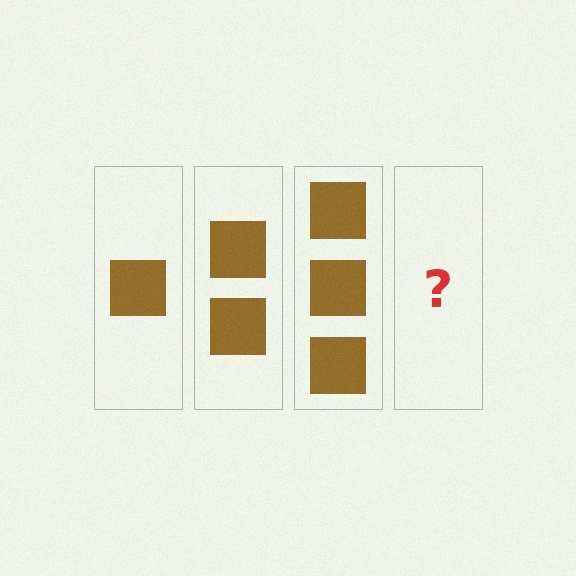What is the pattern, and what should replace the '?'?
The pattern is that each step adds one more square. The '?' should be 4 squares.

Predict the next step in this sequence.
The next step is 4 squares.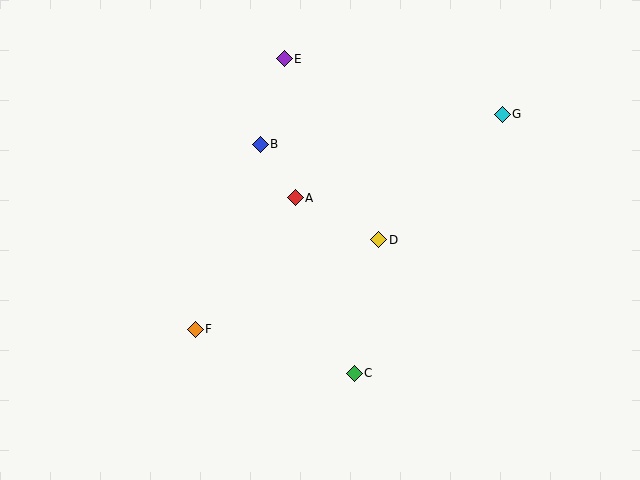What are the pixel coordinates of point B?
Point B is at (260, 144).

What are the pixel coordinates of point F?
Point F is at (195, 329).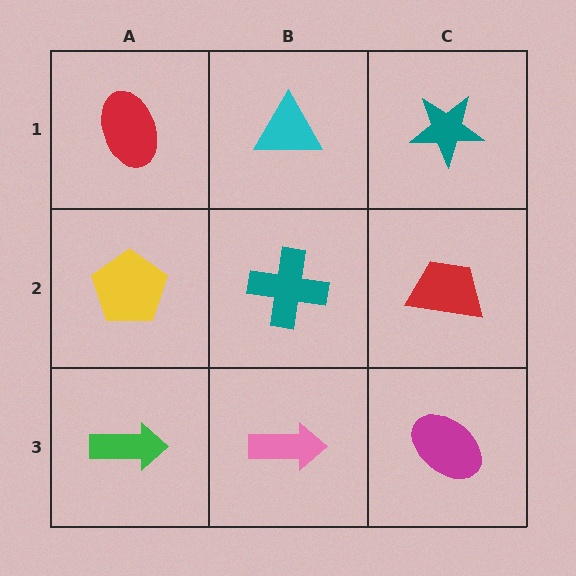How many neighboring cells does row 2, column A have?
3.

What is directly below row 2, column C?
A magenta ellipse.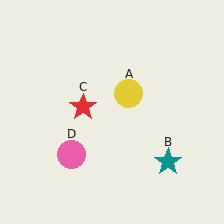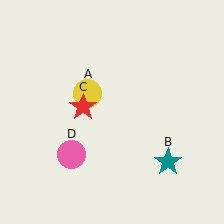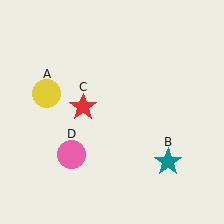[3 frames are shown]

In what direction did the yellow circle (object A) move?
The yellow circle (object A) moved left.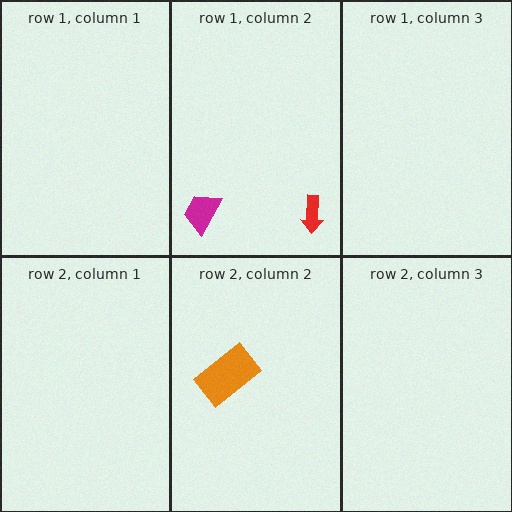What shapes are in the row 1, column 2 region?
The red arrow, the magenta trapezoid.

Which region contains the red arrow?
The row 1, column 2 region.